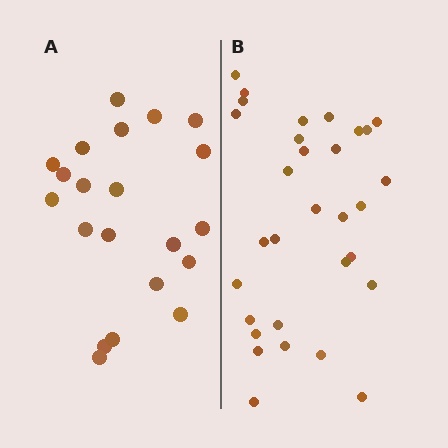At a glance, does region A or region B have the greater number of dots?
Region B (the right region) has more dots.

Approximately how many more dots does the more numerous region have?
Region B has roughly 10 or so more dots than region A.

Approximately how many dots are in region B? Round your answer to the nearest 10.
About 30 dots. (The exact count is 31, which rounds to 30.)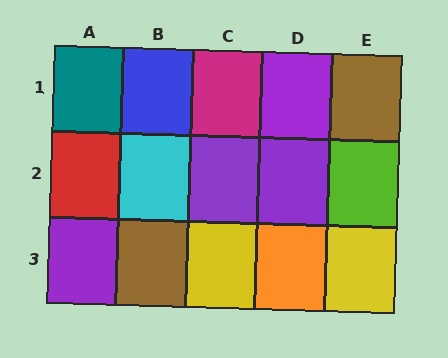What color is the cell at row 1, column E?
Brown.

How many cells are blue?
1 cell is blue.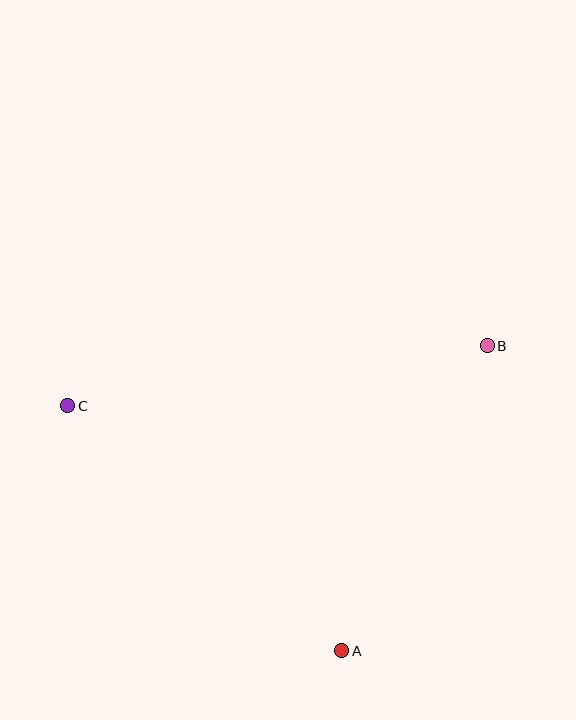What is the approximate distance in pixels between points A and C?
The distance between A and C is approximately 368 pixels.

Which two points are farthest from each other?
Points B and C are farthest from each other.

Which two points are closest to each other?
Points A and B are closest to each other.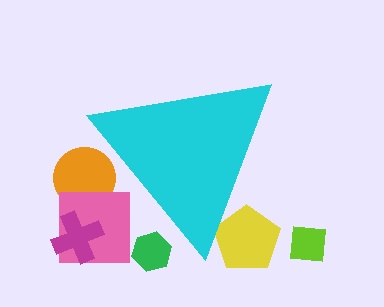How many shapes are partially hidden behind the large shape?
3 shapes are partially hidden.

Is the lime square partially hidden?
No, the lime square is fully visible.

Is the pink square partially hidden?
No, the pink square is fully visible.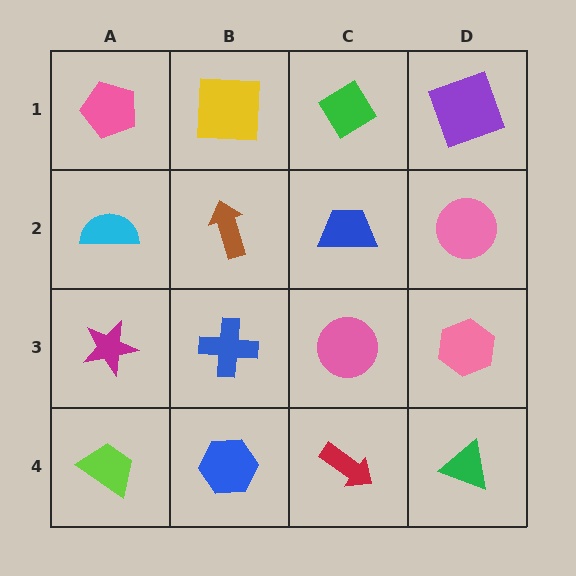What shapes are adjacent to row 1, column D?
A pink circle (row 2, column D), a green diamond (row 1, column C).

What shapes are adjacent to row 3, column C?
A blue trapezoid (row 2, column C), a red arrow (row 4, column C), a blue cross (row 3, column B), a pink hexagon (row 3, column D).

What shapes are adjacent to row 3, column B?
A brown arrow (row 2, column B), a blue hexagon (row 4, column B), a magenta star (row 3, column A), a pink circle (row 3, column C).